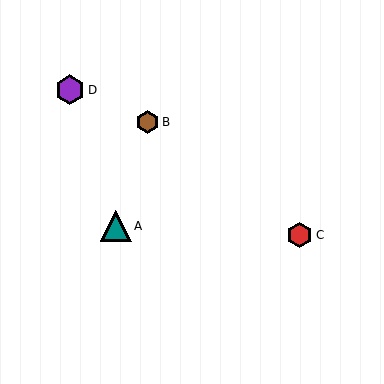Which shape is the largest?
The teal triangle (labeled A) is the largest.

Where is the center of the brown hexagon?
The center of the brown hexagon is at (148, 122).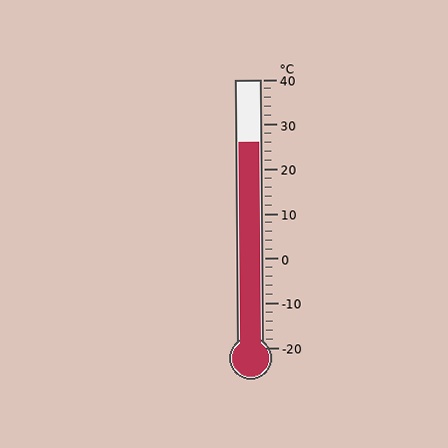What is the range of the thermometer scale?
The thermometer scale ranges from -20°C to 40°C.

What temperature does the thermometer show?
The thermometer shows approximately 26°C.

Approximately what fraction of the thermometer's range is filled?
The thermometer is filled to approximately 75% of its range.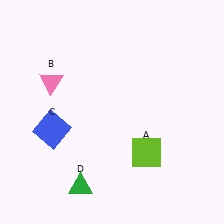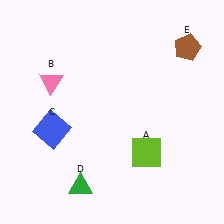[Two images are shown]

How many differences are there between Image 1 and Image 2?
There is 1 difference between the two images.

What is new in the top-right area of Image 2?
A brown pentagon (E) was added in the top-right area of Image 2.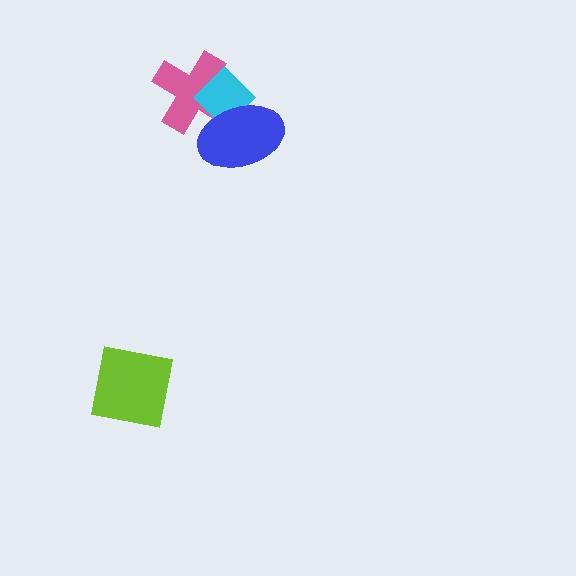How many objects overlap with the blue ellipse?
2 objects overlap with the blue ellipse.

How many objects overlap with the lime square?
0 objects overlap with the lime square.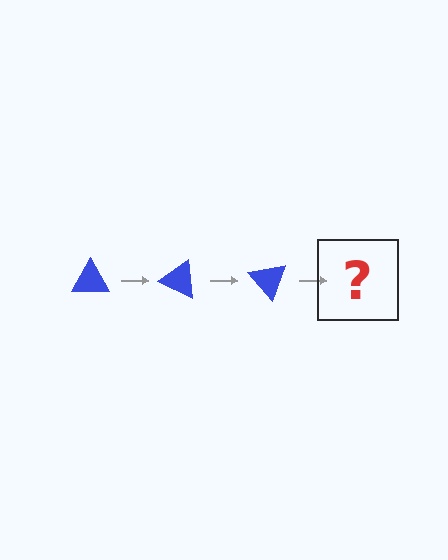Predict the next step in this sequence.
The next step is a blue triangle rotated 75 degrees.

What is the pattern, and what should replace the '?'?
The pattern is that the triangle rotates 25 degrees each step. The '?' should be a blue triangle rotated 75 degrees.